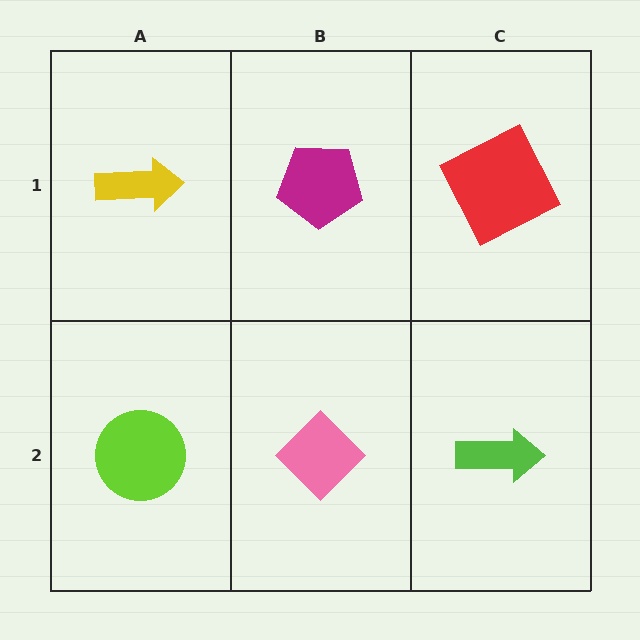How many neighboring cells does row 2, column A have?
2.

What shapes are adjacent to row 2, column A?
A yellow arrow (row 1, column A), a pink diamond (row 2, column B).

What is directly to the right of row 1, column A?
A magenta pentagon.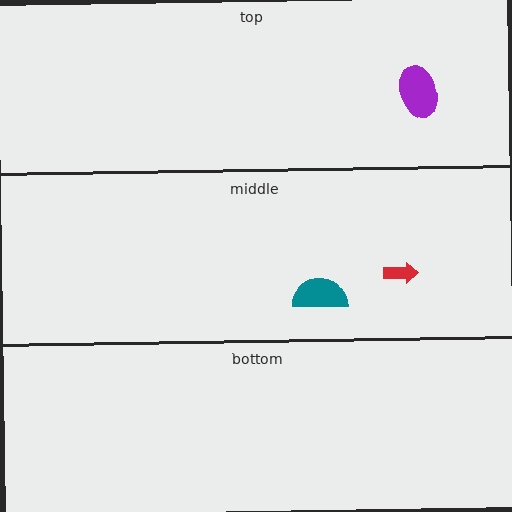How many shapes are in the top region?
1.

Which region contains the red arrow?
The middle region.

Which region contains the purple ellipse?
The top region.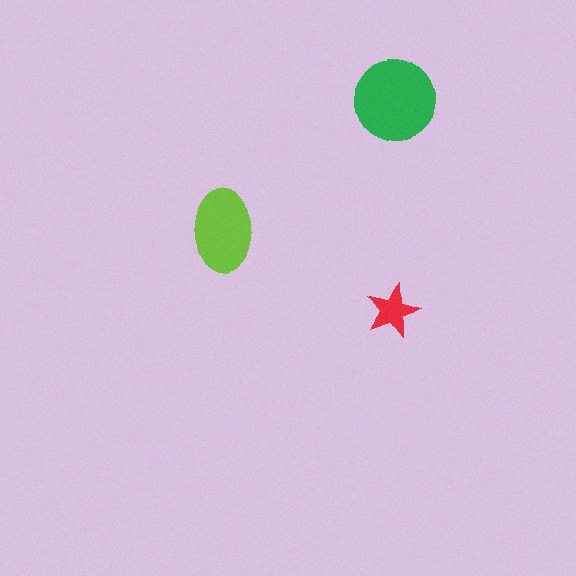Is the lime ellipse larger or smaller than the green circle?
Smaller.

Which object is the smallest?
The red star.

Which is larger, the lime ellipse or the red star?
The lime ellipse.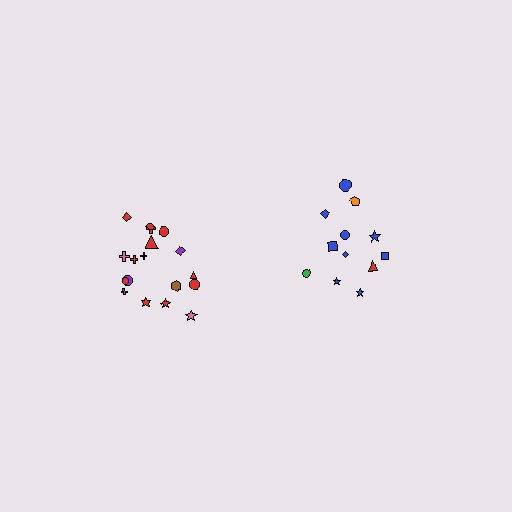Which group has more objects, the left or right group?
The left group.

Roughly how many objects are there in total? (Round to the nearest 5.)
Roughly 30 objects in total.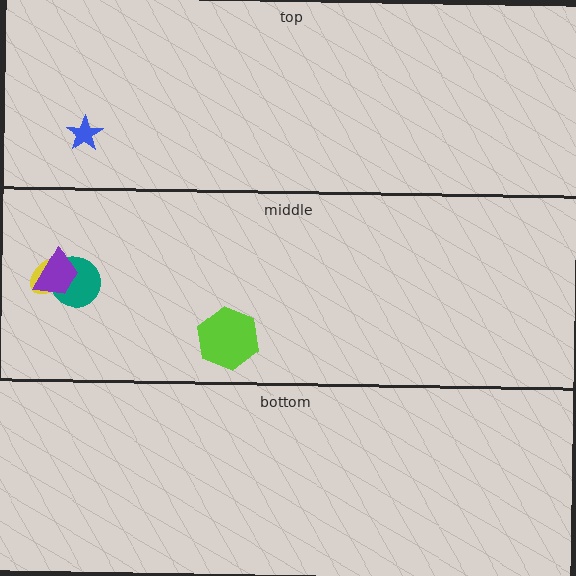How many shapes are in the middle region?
4.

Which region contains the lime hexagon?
The middle region.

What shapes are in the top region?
The blue star.